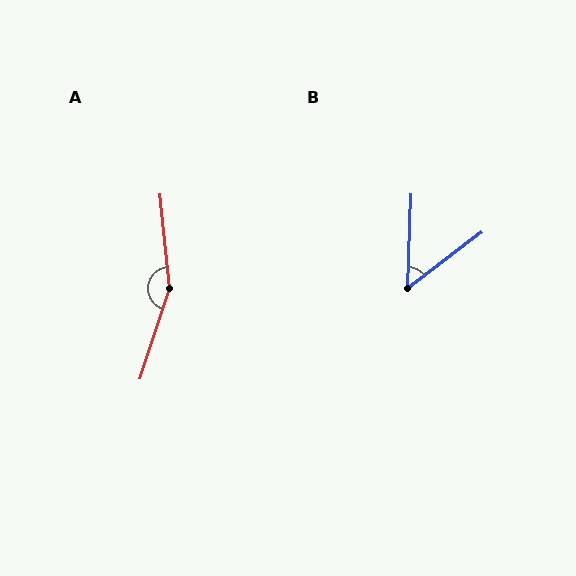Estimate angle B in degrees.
Approximately 50 degrees.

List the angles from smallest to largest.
B (50°), A (156°).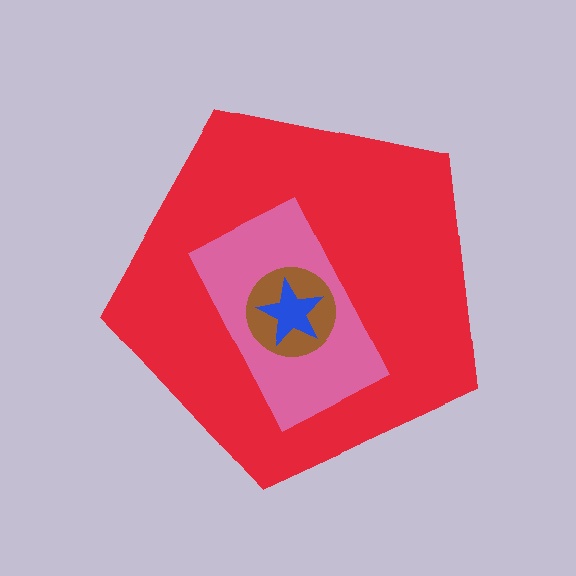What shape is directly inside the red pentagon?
The pink rectangle.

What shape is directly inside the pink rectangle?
The brown circle.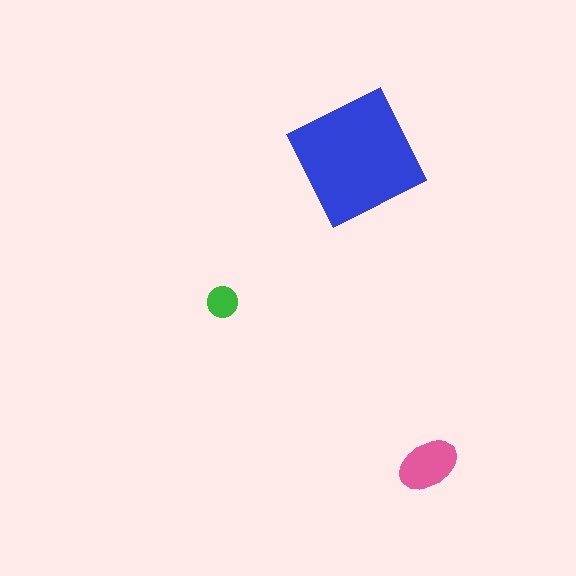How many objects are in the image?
There are 3 objects in the image.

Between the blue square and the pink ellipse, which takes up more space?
The blue square.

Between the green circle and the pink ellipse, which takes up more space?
The pink ellipse.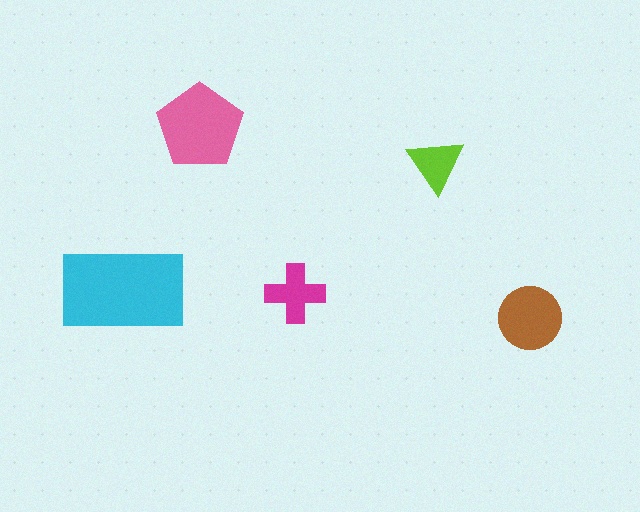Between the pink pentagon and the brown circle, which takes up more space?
The pink pentagon.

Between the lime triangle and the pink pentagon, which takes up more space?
The pink pentagon.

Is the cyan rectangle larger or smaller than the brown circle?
Larger.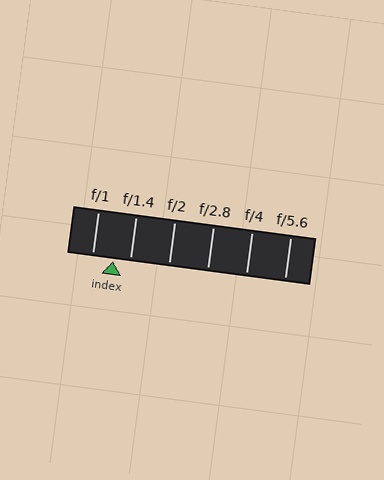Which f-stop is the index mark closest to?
The index mark is closest to f/1.4.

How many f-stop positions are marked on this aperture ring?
There are 6 f-stop positions marked.